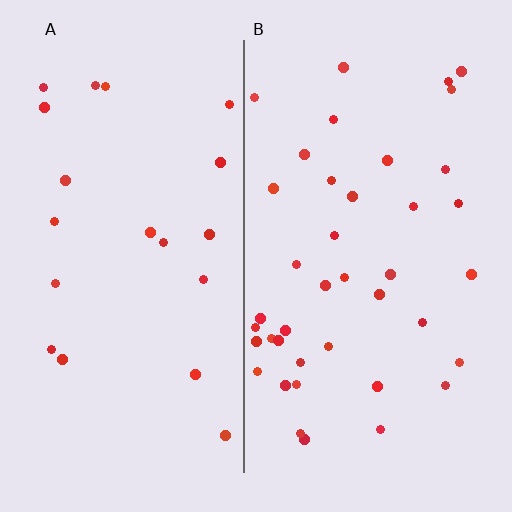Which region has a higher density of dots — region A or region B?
B (the right).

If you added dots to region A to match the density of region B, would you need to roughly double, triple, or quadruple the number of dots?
Approximately double.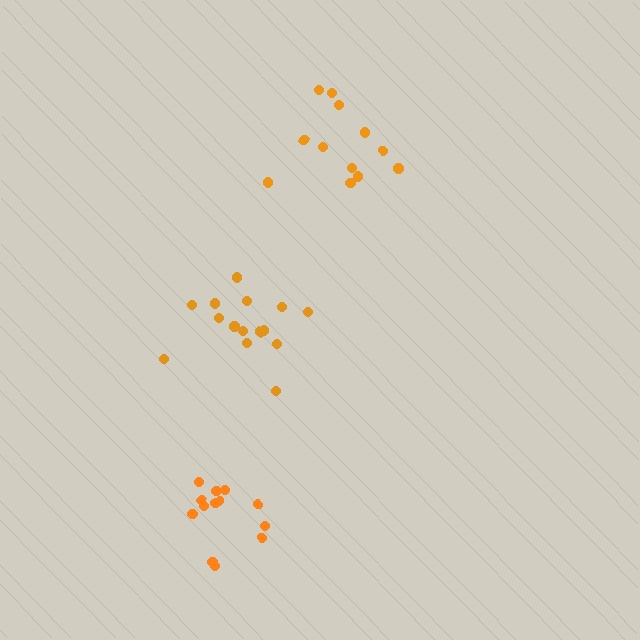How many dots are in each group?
Group 1: 15 dots, Group 2: 13 dots, Group 3: 12 dots (40 total).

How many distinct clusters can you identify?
There are 3 distinct clusters.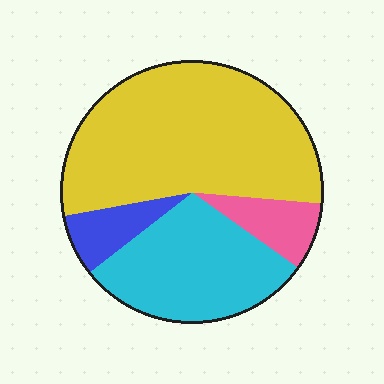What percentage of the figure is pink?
Pink covers 8% of the figure.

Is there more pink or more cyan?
Cyan.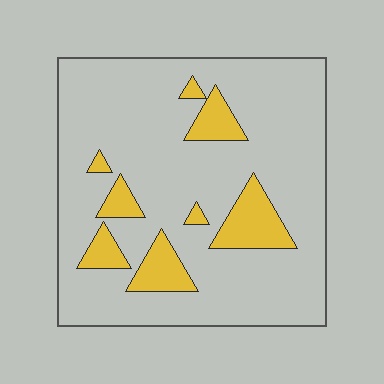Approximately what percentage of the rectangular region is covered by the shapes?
Approximately 15%.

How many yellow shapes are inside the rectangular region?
8.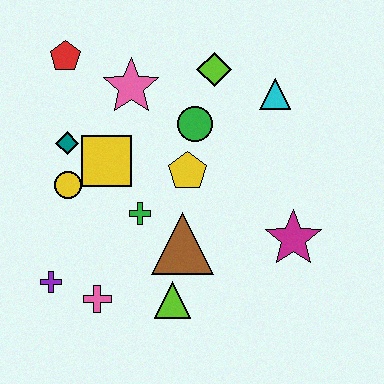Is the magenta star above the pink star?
No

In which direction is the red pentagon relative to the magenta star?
The red pentagon is to the left of the magenta star.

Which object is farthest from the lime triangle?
The red pentagon is farthest from the lime triangle.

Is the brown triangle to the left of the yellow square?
No